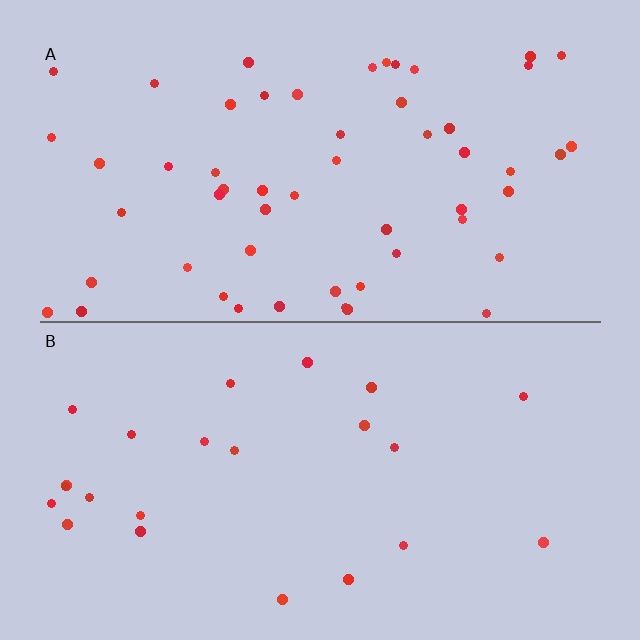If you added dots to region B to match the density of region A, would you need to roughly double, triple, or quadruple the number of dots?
Approximately double.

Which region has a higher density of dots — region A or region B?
A (the top).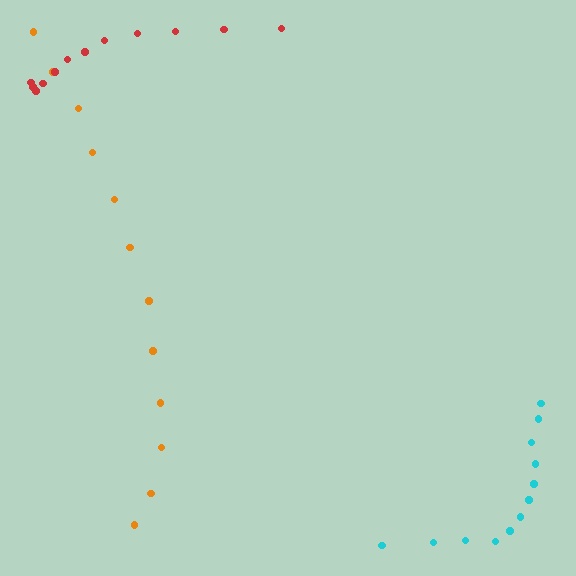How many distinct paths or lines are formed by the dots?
There are 3 distinct paths.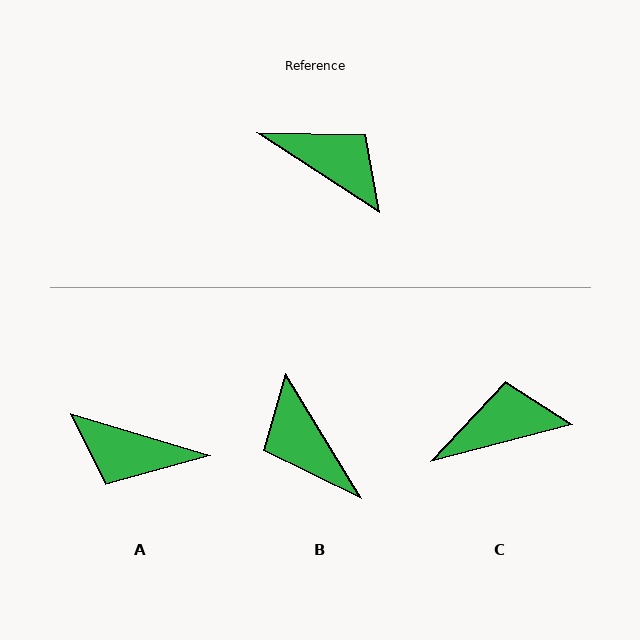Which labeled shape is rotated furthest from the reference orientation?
A, about 164 degrees away.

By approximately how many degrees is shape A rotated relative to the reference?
Approximately 164 degrees clockwise.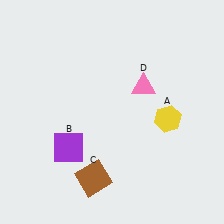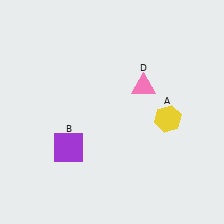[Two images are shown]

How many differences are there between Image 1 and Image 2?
There is 1 difference between the two images.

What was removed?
The brown square (C) was removed in Image 2.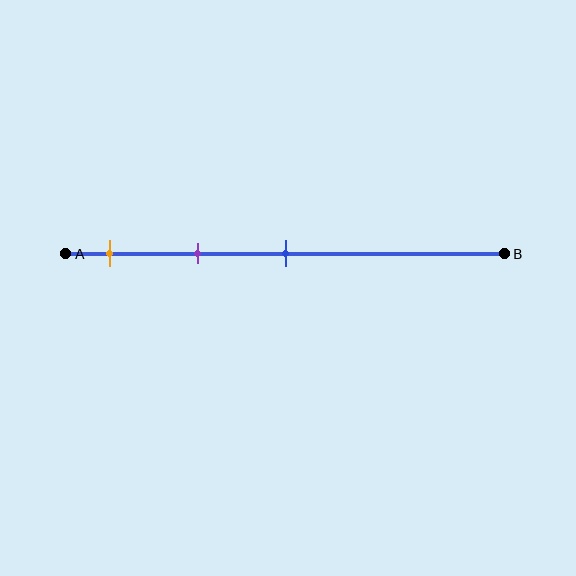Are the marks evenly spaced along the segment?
Yes, the marks are approximately evenly spaced.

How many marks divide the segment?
There are 3 marks dividing the segment.